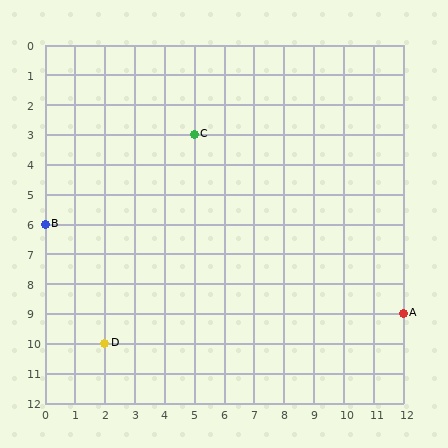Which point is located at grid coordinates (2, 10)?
Point D is at (2, 10).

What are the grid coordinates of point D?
Point D is at grid coordinates (2, 10).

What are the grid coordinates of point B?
Point B is at grid coordinates (0, 6).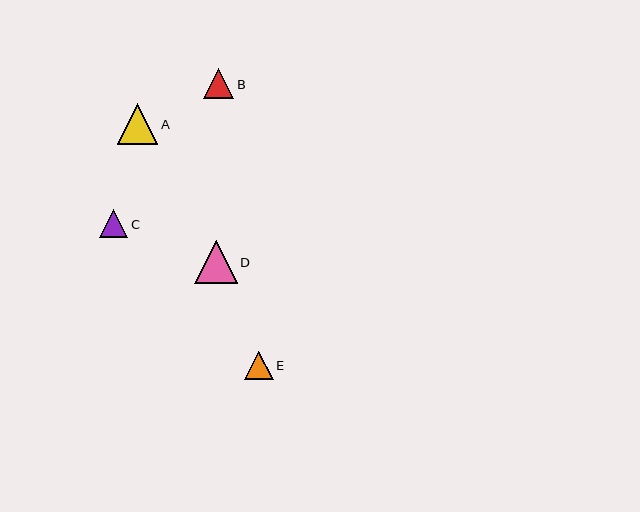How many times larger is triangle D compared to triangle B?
Triangle D is approximately 1.4 times the size of triangle B.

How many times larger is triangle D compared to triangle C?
Triangle D is approximately 1.5 times the size of triangle C.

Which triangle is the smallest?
Triangle C is the smallest with a size of approximately 28 pixels.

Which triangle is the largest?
Triangle D is the largest with a size of approximately 42 pixels.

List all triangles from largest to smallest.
From largest to smallest: D, A, B, E, C.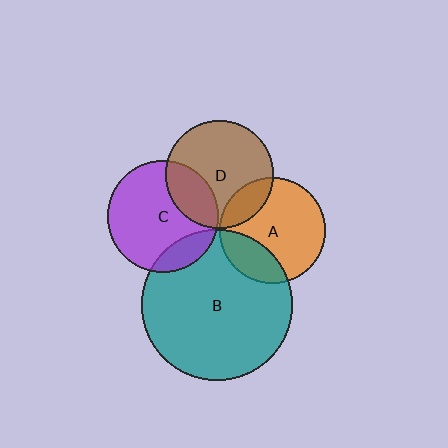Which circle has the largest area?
Circle B (teal).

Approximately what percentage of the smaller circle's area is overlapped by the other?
Approximately 15%.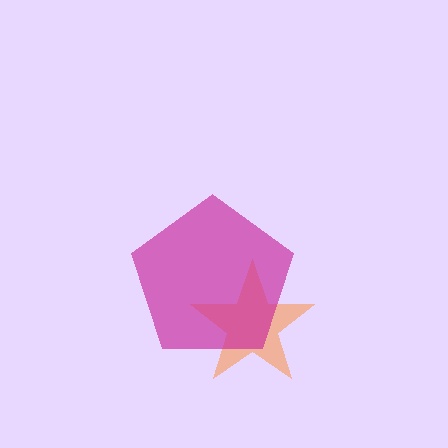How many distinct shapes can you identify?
There are 2 distinct shapes: an orange star, a magenta pentagon.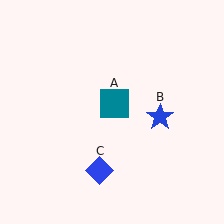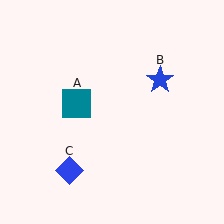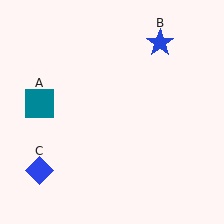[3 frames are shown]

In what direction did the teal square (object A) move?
The teal square (object A) moved left.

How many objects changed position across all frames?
3 objects changed position: teal square (object A), blue star (object B), blue diamond (object C).